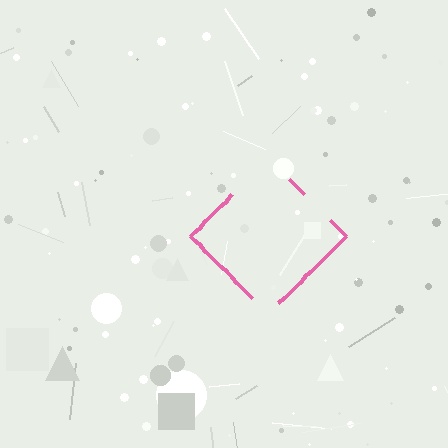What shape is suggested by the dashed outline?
The dashed outline suggests a diamond.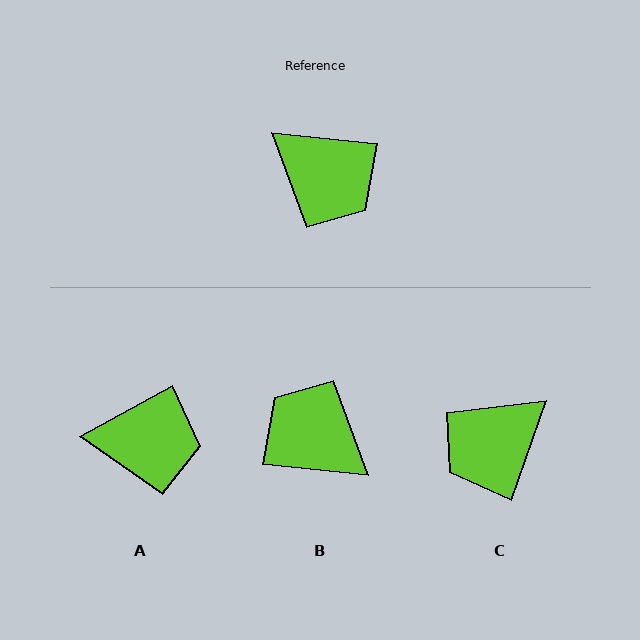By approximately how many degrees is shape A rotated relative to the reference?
Approximately 35 degrees counter-clockwise.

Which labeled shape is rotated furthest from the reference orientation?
B, about 180 degrees away.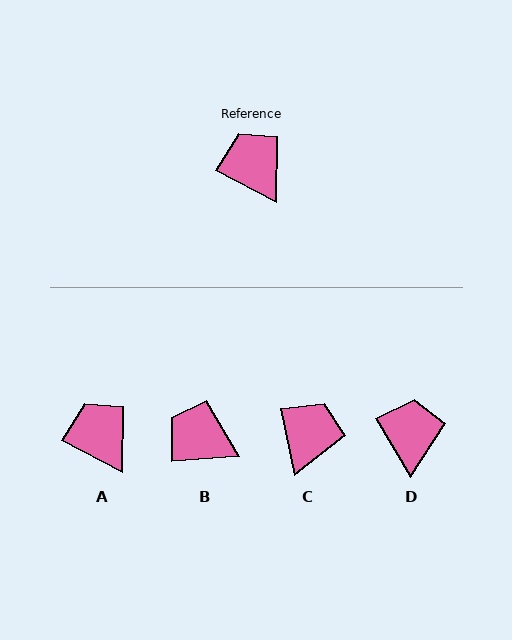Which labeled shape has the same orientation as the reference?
A.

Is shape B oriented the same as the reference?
No, it is off by about 31 degrees.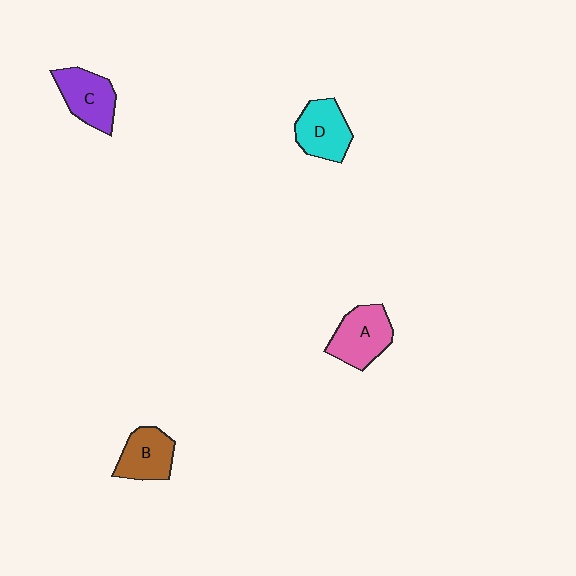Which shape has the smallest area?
Shape B (brown).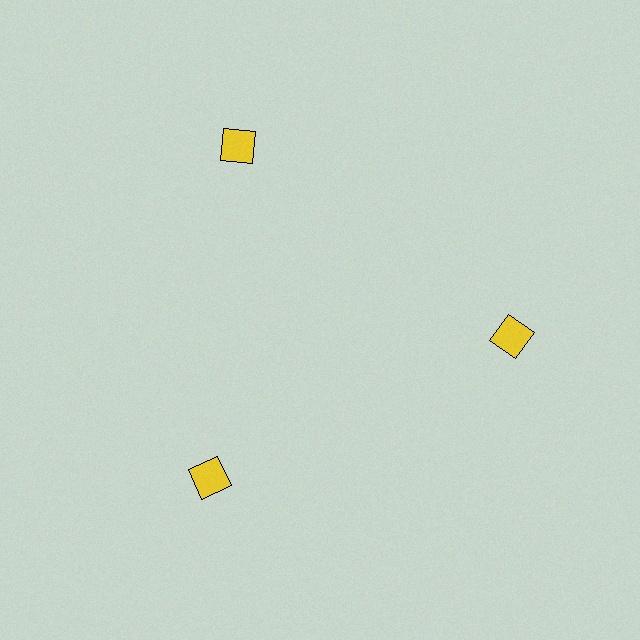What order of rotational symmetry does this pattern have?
This pattern has 3-fold rotational symmetry.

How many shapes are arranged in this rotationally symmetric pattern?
There are 3 shapes, arranged in 3 groups of 1.